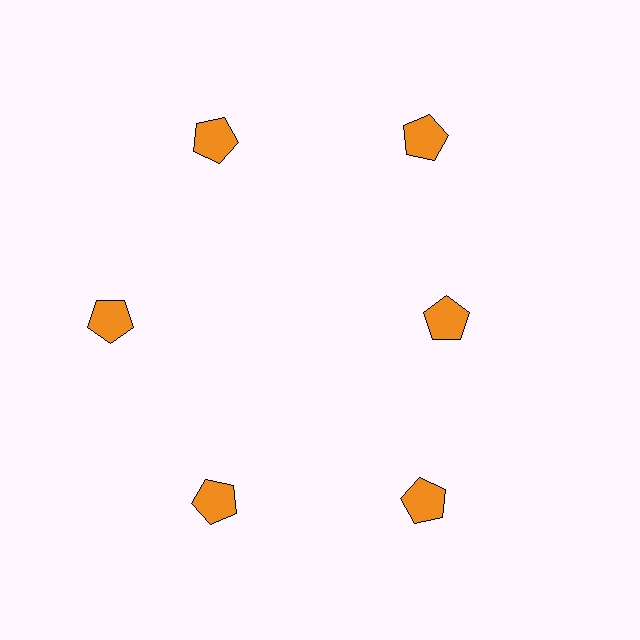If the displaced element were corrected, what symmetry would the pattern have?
It would have 6-fold rotational symmetry — the pattern would map onto itself every 60 degrees.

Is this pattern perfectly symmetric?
No. The 6 orange pentagons are arranged in a ring, but one element near the 3 o'clock position is pulled inward toward the center, breaking the 6-fold rotational symmetry.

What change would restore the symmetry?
The symmetry would be restored by moving it outward, back onto the ring so that all 6 pentagons sit at equal angles and equal distance from the center.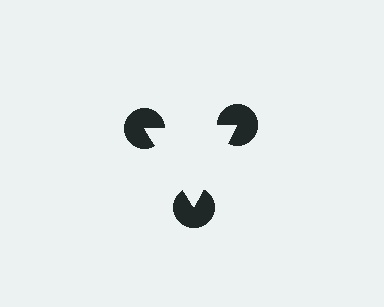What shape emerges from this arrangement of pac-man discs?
An illusory triangle — its edges are inferred from the aligned wedge cuts in the pac-man discs, not physically drawn.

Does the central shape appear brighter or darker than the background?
It typically appears slightly brighter than the background, even though no actual brightness change is drawn.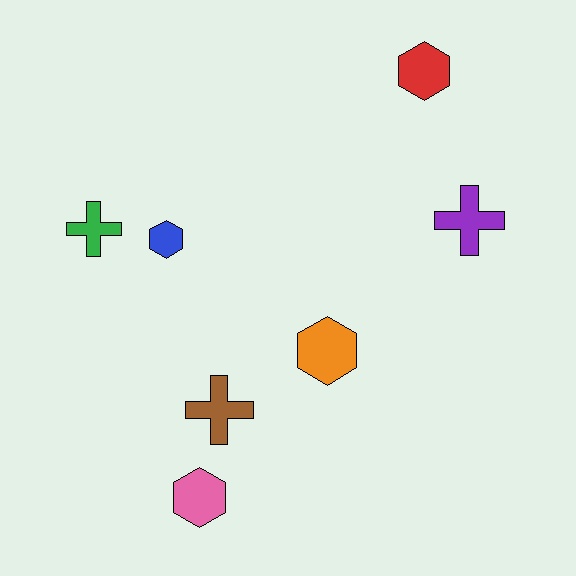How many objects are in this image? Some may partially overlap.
There are 7 objects.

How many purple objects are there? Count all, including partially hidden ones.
There is 1 purple object.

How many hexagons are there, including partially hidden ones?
There are 4 hexagons.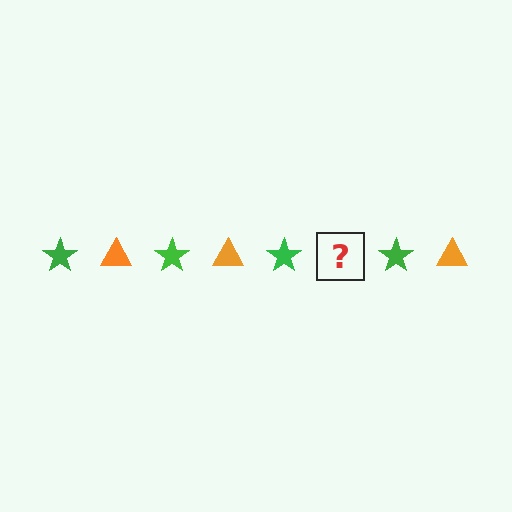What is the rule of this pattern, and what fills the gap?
The rule is that the pattern alternates between green star and orange triangle. The gap should be filled with an orange triangle.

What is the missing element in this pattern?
The missing element is an orange triangle.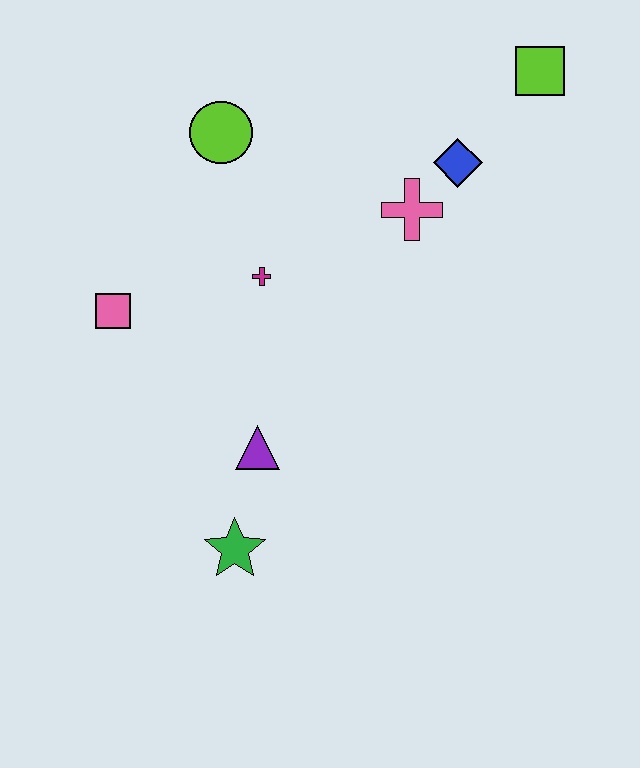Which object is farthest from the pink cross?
The green star is farthest from the pink cross.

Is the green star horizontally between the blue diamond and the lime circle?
Yes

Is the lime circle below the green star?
No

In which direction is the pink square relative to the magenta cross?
The pink square is to the left of the magenta cross.